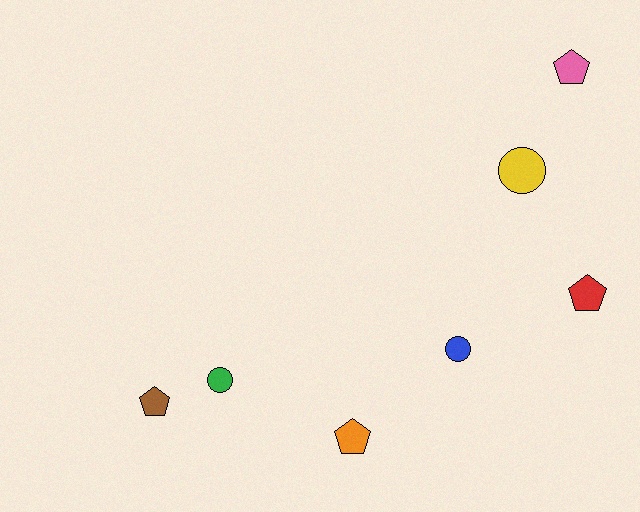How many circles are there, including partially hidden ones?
There are 3 circles.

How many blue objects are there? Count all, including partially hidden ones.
There is 1 blue object.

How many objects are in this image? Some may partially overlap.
There are 7 objects.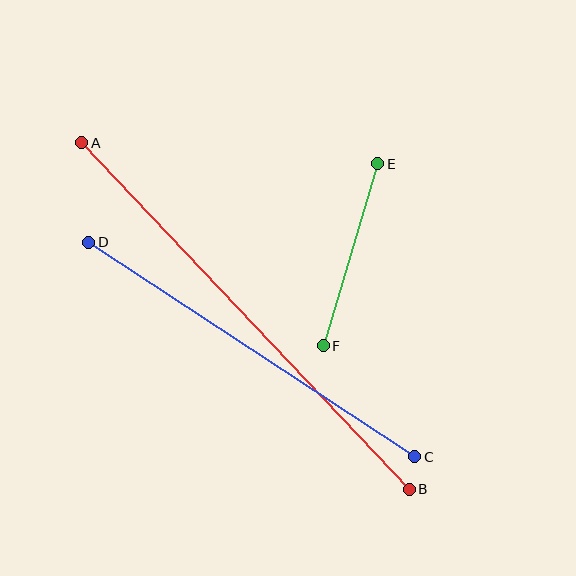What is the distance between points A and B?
The distance is approximately 477 pixels.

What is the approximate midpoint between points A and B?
The midpoint is at approximately (245, 316) pixels.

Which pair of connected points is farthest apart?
Points A and B are farthest apart.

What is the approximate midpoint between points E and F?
The midpoint is at approximately (350, 255) pixels.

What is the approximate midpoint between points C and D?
The midpoint is at approximately (252, 349) pixels.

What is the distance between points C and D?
The distance is approximately 390 pixels.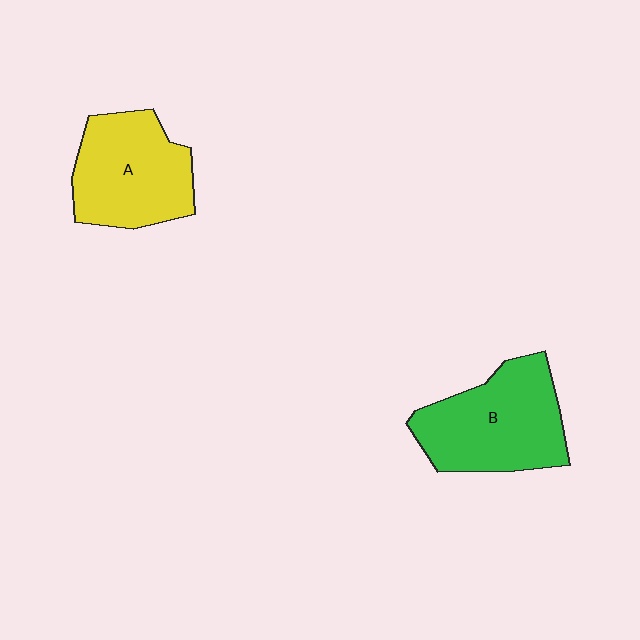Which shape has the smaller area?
Shape A (yellow).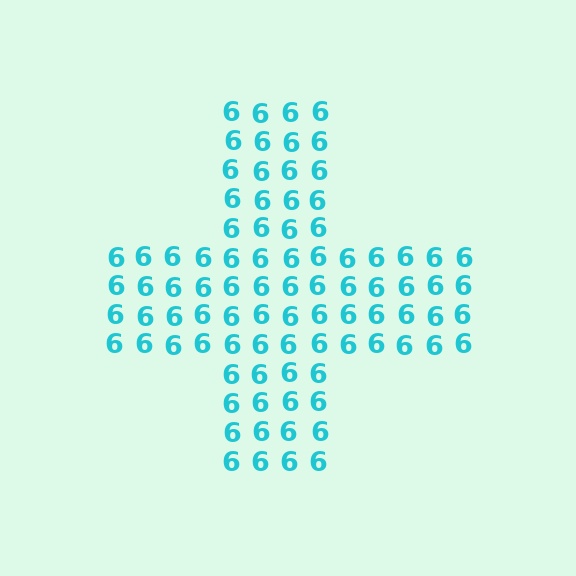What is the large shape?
The large shape is a cross.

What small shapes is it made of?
It is made of small digit 6's.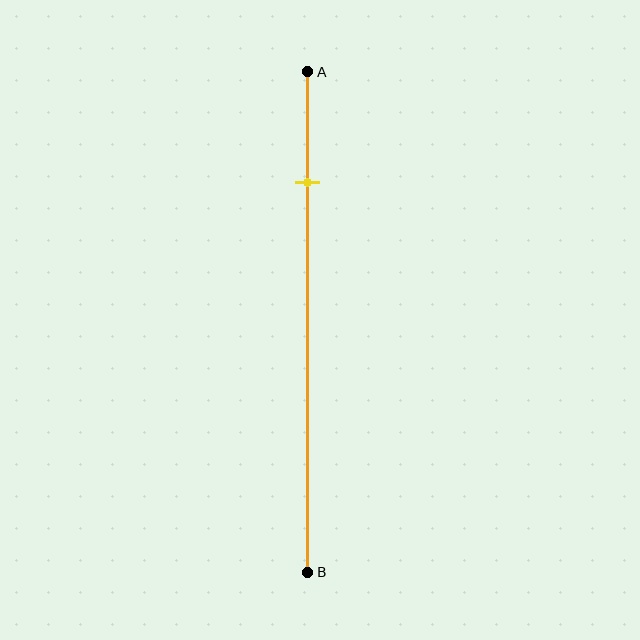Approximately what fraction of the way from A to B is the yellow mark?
The yellow mark is approximately 20% of the way from A to B.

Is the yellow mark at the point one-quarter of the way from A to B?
Yes, the mark is approximately at the one-quarter point.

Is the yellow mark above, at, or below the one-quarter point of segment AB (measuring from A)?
The yellow mark is approximately at the one-quarter point of segment AB.